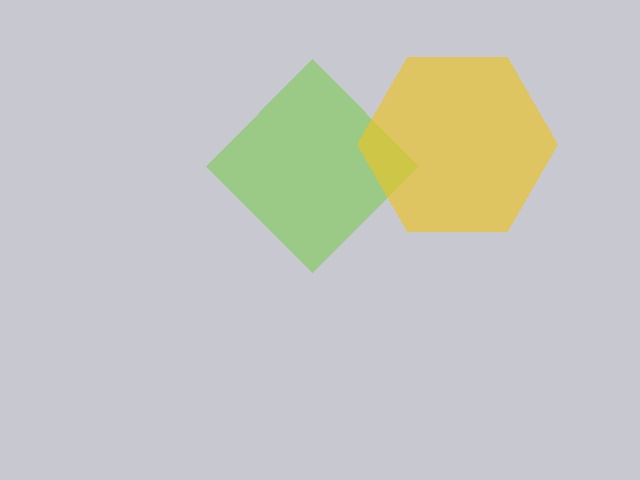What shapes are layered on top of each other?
The layered shapes are: a lime diamond, a yellow hexagon.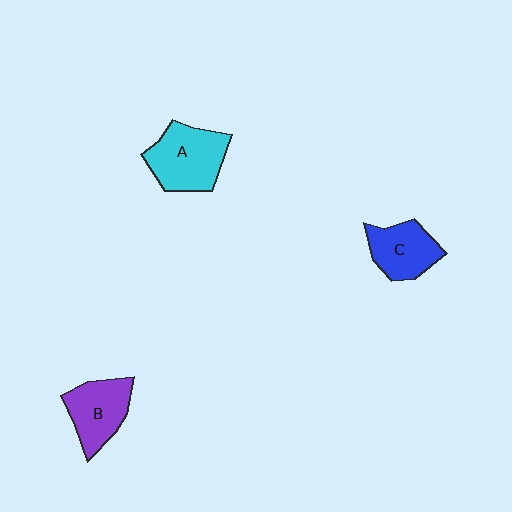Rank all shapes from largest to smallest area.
From largest to smallest: A (cyan), B (purple), C (blue).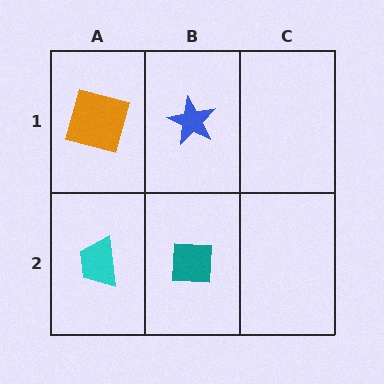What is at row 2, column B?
A teal square.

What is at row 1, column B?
A blue star.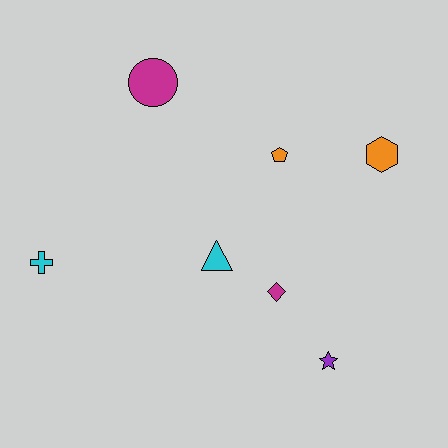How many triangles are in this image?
There is 1 triangle.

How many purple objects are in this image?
There is 1 purple object.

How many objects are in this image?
There are 7 objects.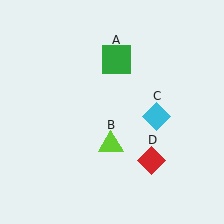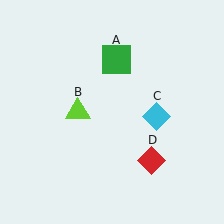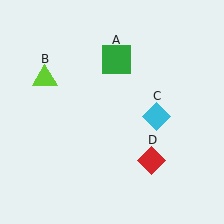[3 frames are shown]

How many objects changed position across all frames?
1 object changed position: lime triangle (object B).